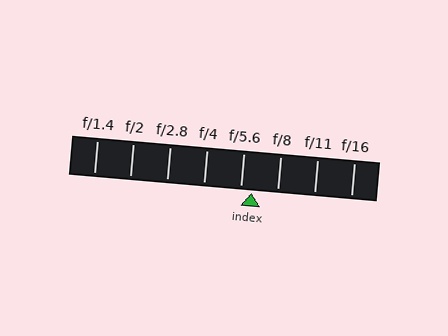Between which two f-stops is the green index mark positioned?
The index mark is between f/5.6 and f/8.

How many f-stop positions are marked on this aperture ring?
There are 8 f-stop positions marked.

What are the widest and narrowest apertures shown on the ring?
The widest aperture shown is f/1.4 and the narrowest is f/16.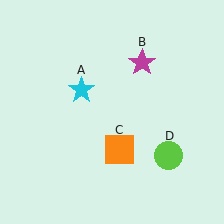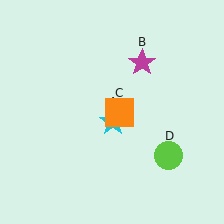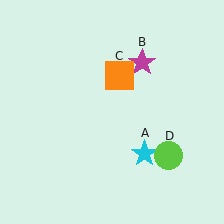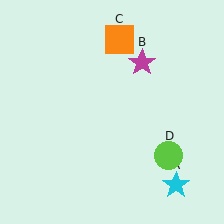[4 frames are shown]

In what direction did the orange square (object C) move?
The orange square (object C) moved up.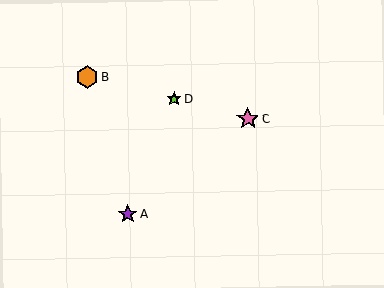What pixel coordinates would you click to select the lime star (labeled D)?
Click at (174, 99) to select the lime star D.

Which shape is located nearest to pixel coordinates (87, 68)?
The orange hexagon (labeled B) at (87, 77) is nearest to that location.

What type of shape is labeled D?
Shape D is a lime star.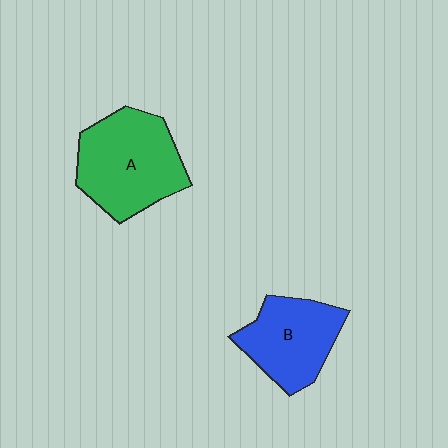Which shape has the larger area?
Shape A (green).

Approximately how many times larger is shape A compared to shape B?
Approximately 1.3 times.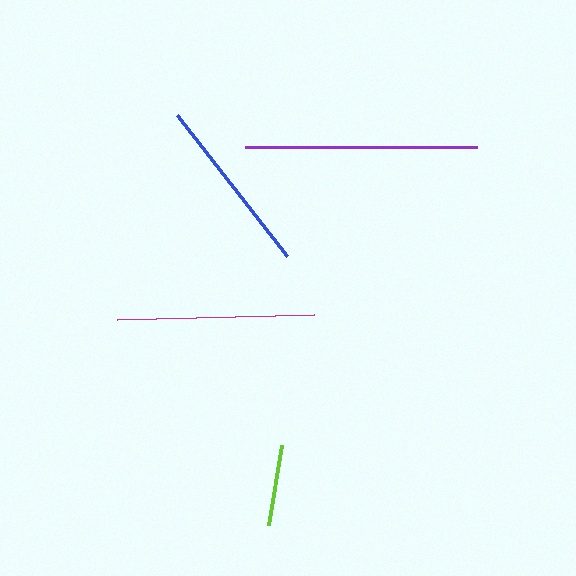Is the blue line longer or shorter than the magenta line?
The magenta line is longer than the blue line.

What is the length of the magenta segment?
The magenta segment is approximately 197 pixels long.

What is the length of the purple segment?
The purple segment is approximately 232 pixels long.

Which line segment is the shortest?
The lime line is the shortest at approximately 80 pixels.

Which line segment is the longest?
The purple line is the longest at approximately 232 pixels.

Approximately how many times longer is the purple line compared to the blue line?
The purple line is approximately 1.3 times the length of the blue line.